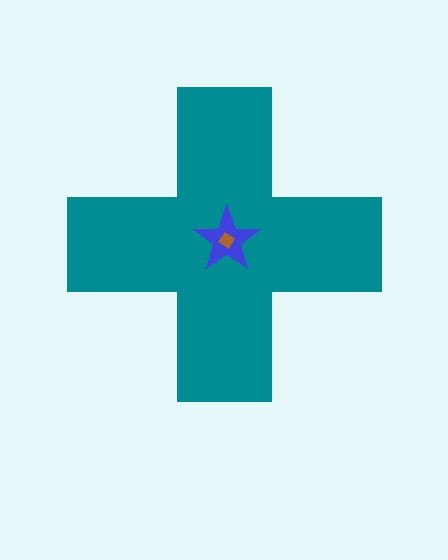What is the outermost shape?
The teal cross.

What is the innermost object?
The brown diamond.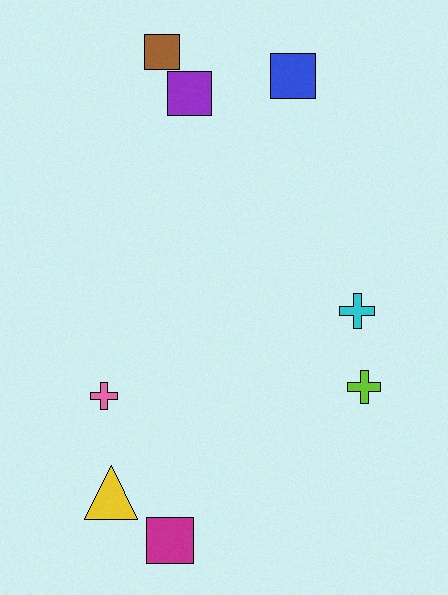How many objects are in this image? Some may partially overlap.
There are 8 objects.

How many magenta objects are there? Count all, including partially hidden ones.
There is 1 magenta object.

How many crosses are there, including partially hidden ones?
There are 3 crosses.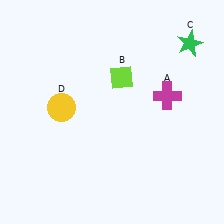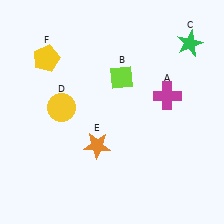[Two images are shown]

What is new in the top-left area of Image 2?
A yellow pentagon (F) was added in the top-left area of Image 2.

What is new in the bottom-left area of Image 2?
An orange star (E) was added in the bottom-left area of Image 2.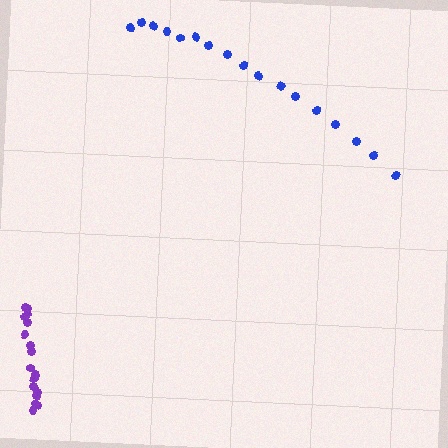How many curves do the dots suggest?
There are 2 distinct paths.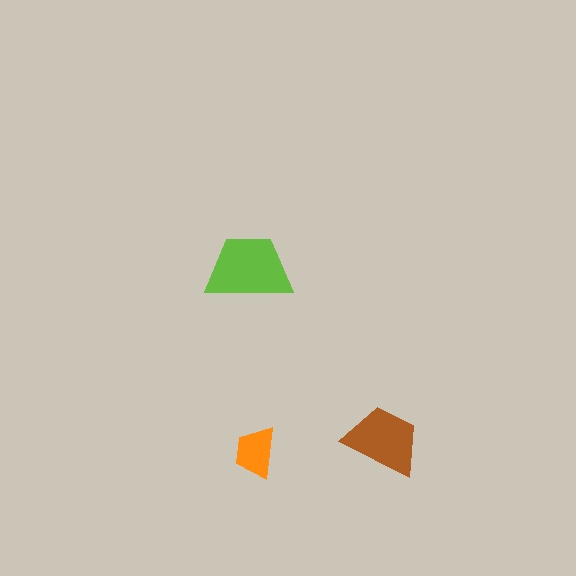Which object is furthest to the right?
The brown trapezoid is rightmost.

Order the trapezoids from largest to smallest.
the lime one, the brown one, the orange one.